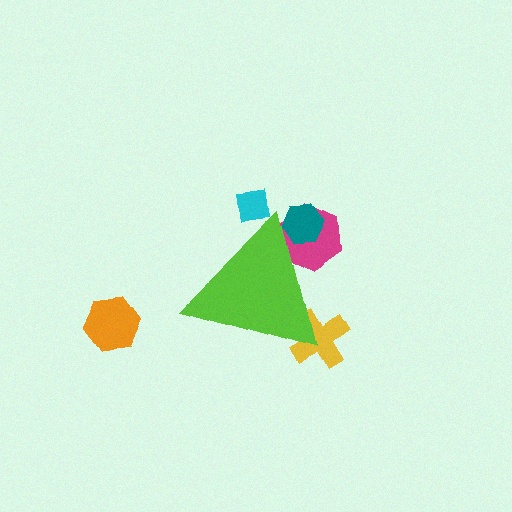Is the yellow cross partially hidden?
Yes, the yellow cross is partially hidden behind the lime triangle.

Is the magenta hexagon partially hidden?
Yes, the magenta hexagon is partially hidden behind the lime triangle.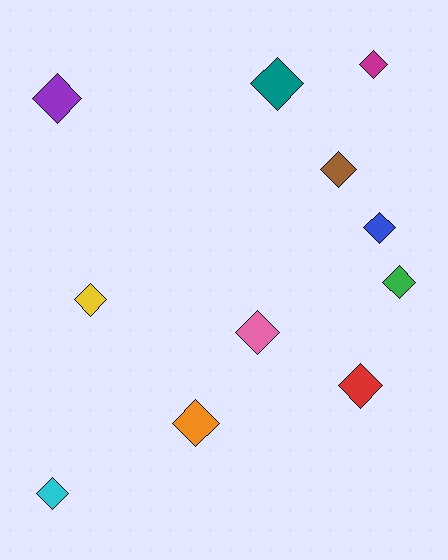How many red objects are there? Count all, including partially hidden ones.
There is 1 red object.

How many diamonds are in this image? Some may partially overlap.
There are 11 diamonds.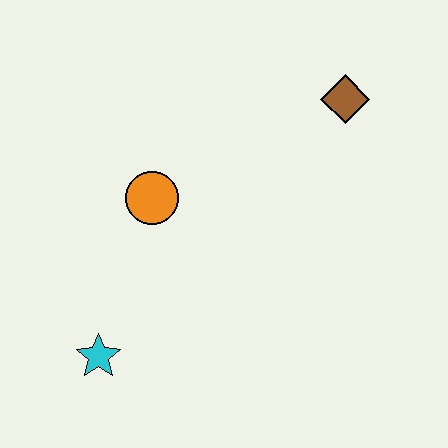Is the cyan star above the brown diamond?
No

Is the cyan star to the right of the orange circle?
No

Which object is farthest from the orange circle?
The brown diamond is farthest from the orange circle.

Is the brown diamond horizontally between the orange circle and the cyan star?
No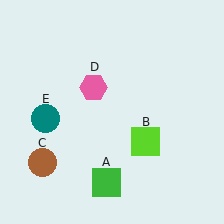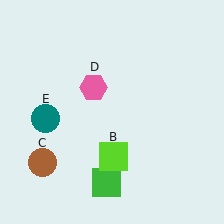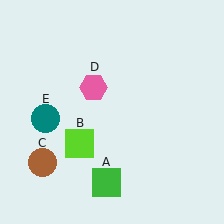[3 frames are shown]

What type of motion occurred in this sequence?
The lime square (object B) rotated clockwise around the center of the scene.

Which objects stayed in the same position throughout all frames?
Green square (object A) and brown circle (object C) and pink hexagon (object D) and teal circle (object E) remained stationary.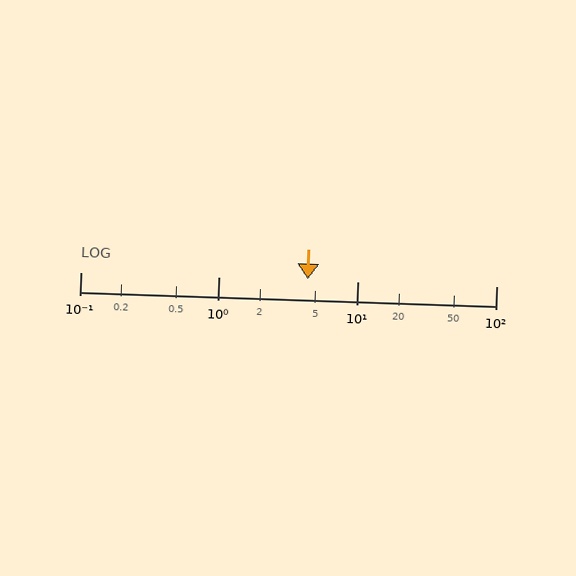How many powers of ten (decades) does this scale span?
The scale spans 3 decades, from 0.1 to 100.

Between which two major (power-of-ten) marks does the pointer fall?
The pointer is between 1 and 10.